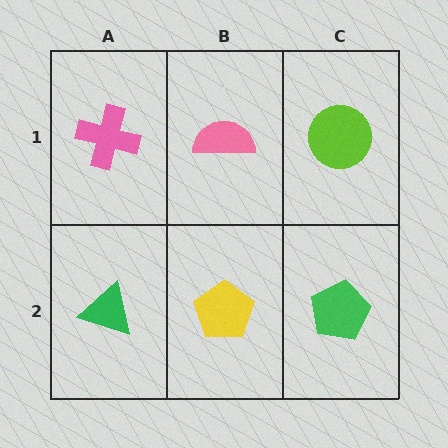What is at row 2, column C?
A green pentagon.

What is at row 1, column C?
A lime circle.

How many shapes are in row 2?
3 shapes.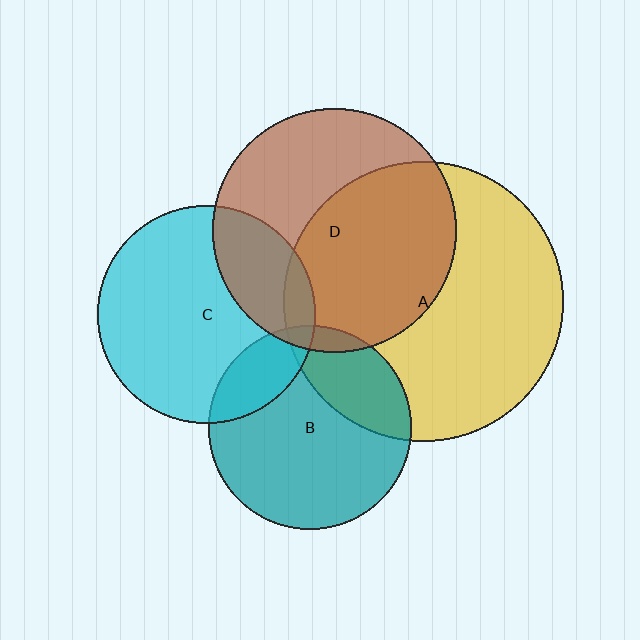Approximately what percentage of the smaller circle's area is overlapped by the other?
Approximately 20%.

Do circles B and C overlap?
Yes.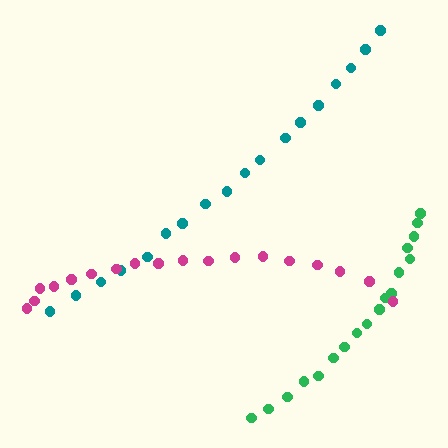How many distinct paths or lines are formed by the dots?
There are 3 distinct paths.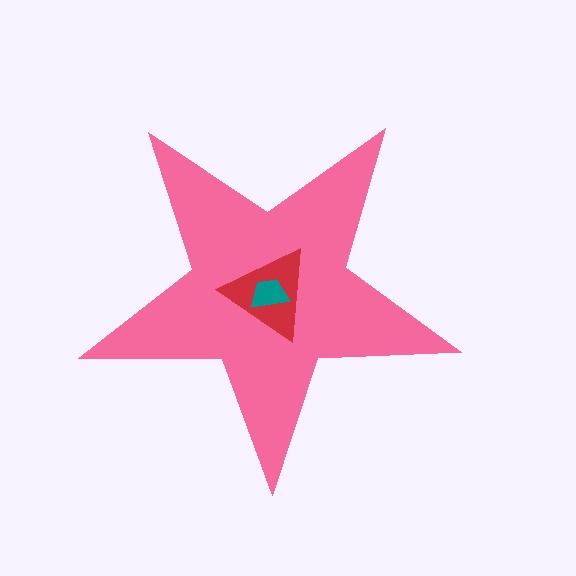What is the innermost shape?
The teal trapezoid.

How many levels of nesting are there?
3.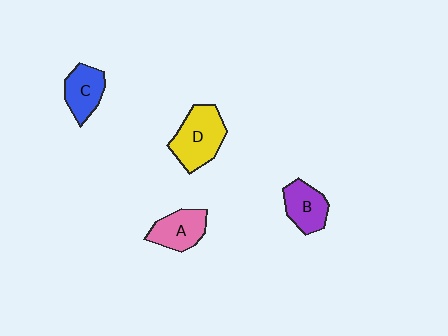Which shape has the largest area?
Shape D (yellow).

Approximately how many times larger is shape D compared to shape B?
Approximately 1.5 times.